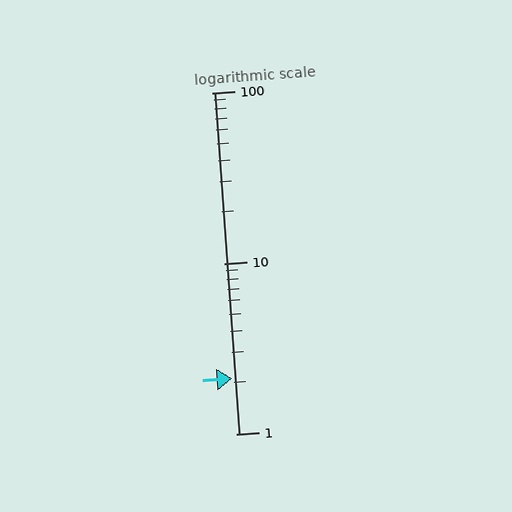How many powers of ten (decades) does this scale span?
The scale spans 2 decades, from 1 to 100.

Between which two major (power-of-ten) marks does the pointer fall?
The pointer is between 1 and 10.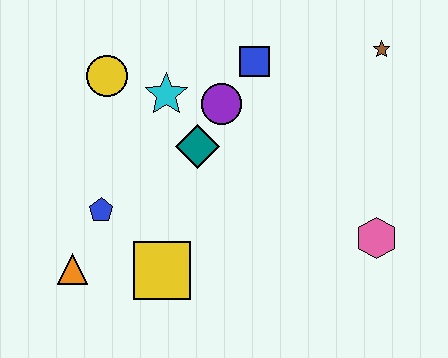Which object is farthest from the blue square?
The orange triangle is farthest from the blue square.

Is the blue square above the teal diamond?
Yes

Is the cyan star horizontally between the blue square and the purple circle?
No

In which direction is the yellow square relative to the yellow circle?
The yellow square is below the yellow circle.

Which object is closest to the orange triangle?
The blue pentagon is closest to the orange triangle.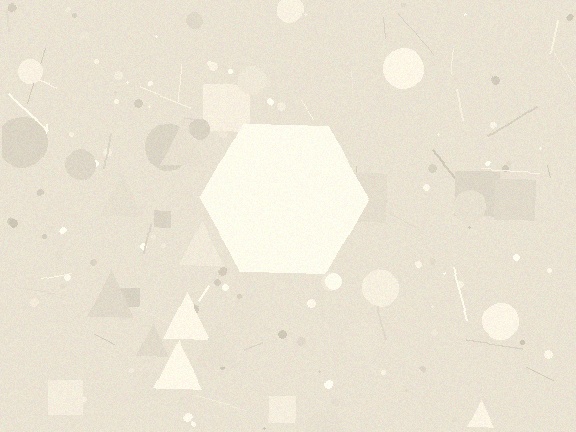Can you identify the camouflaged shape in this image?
The camouflaged shape is a hexagon.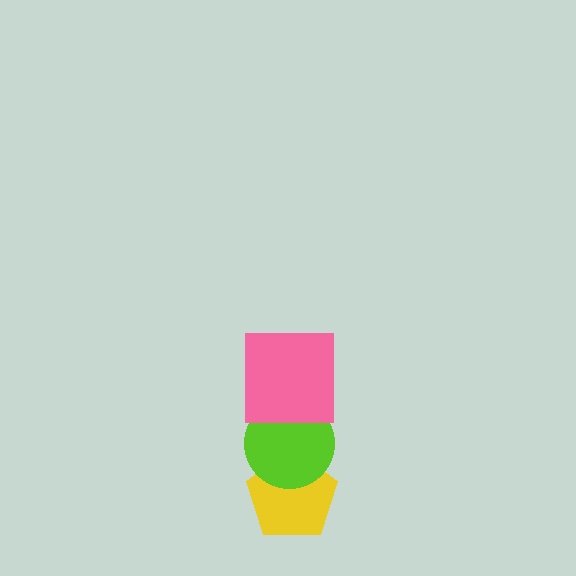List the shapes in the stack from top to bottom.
From top to bottom: the pink square, the lime circle, the yellow pentagon.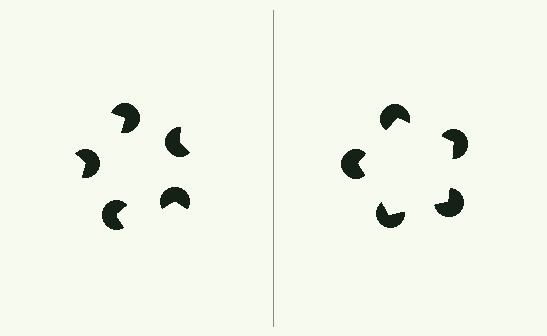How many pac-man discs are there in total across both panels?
10 — 5 on each side.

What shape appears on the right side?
An illusory pentagon.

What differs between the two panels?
The pac-man discs are positioned identically on both sides; only the wedge orientations differ. On the right they align to a pentagon; on the left they are misaligned.